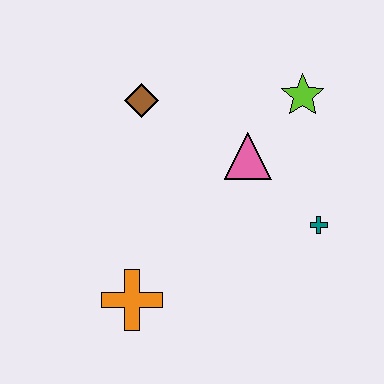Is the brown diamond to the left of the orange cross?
No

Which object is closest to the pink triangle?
The lime star is closest to the pink triangle.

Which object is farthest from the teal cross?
The brown diamond is farthest from the teal cross.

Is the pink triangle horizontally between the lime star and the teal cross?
No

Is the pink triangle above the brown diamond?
No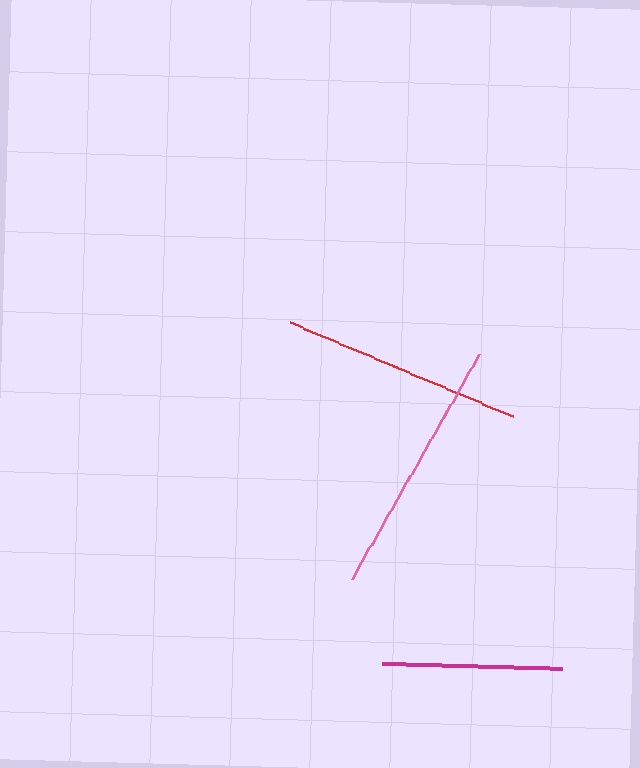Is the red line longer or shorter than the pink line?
The pink line is longer than the red line.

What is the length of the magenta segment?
The magenta segment is approximately 180 pixels long.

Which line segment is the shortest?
The magenta line is the shortest at approximately 180 pixels.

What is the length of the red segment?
The red segment is approximately 243 pixels long.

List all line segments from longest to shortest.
From longest to shortest: pink, red, magenta.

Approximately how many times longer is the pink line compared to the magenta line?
The pink line is approximately 1.4 times the length of the magenta line.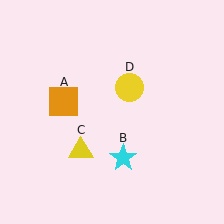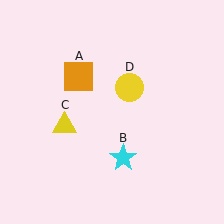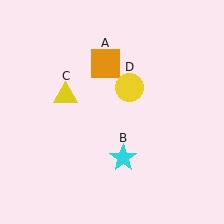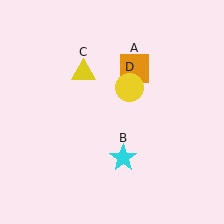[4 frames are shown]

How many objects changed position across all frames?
2 objects changed position: orange square (object A), yellow triangle (object C).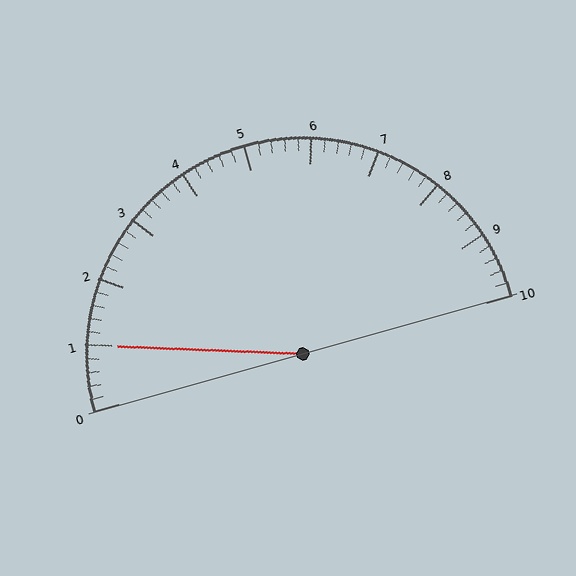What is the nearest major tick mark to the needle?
The nearest major tick mark is 1.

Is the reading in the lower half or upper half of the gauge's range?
The reading is in the lower half of the range (0 to 10).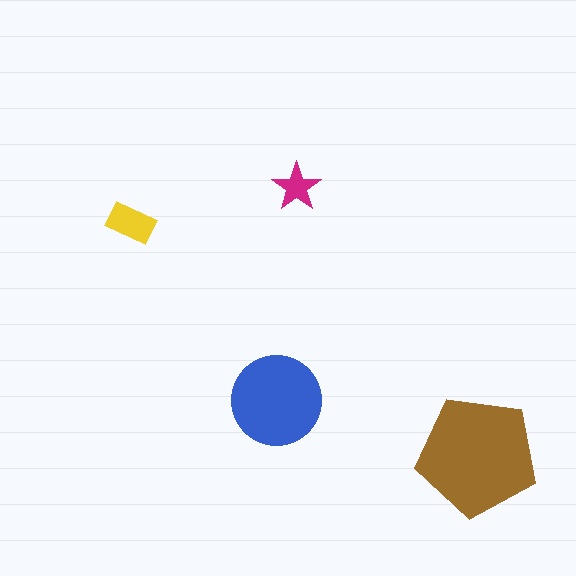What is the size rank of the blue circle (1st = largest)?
2nd.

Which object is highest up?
The magenta star is topmost.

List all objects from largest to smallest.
The brown pentagon, the blue circle, the yellow rectangle, the magenta star.